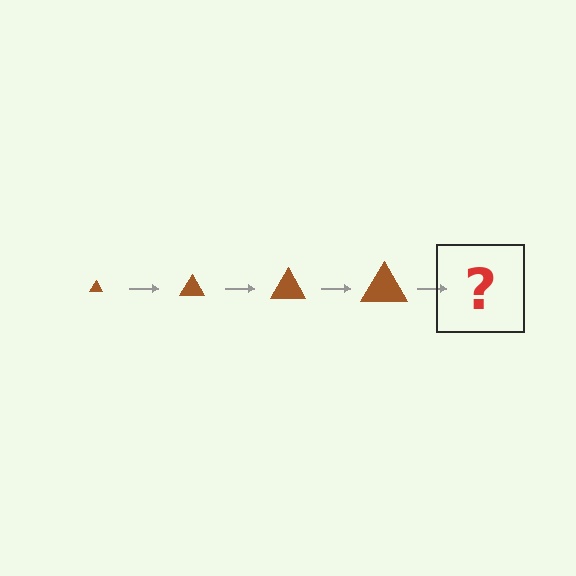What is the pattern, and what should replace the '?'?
The pattern is that the triangle gets progressively larger each step. The '?' should be a brown triangle, larger than the previous one.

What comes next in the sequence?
The next element should be a brown triangle, larger than the previous one.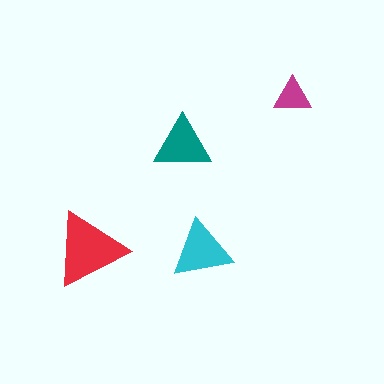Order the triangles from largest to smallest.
the red one, the cyan one, the teal one, the magenta one.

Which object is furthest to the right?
The magenta triangle is rightmost.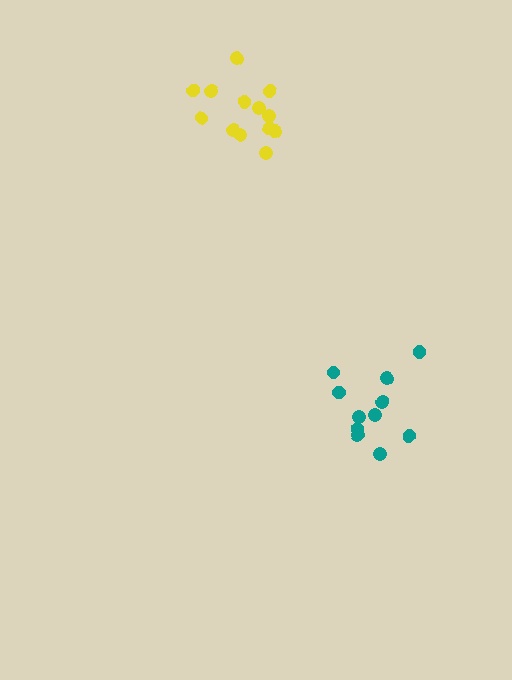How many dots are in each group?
Group 1: 14 dots, Group 2: 11 dots (25 total).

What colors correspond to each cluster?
The clusters are colored: yellow, teal.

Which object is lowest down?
The teal cluster is bottommost.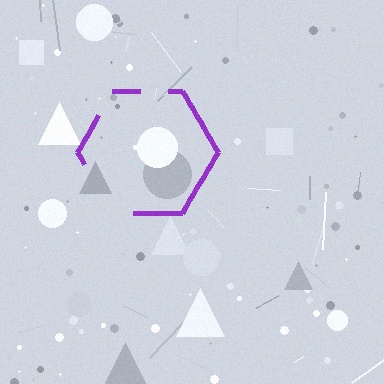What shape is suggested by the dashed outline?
The dashed outline suggests a hexagon.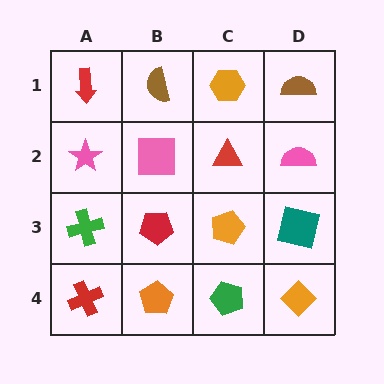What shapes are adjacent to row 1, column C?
A red triangle (row 2, column C), a brown semicircle (row 1, column B), a brown semicircle (row 1, column D).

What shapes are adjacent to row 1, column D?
A pink semicircle (row 2, column D), an orange hexagon (row 1, column C).